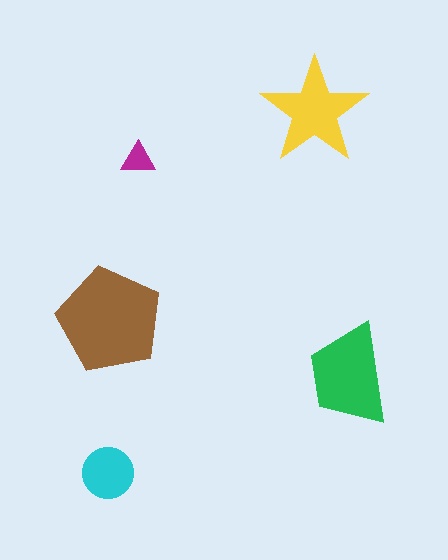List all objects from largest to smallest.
The brown pentagon, the green trapezoid, the yellow star, the cyan circle, the magenta triangle.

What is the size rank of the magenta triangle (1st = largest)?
5th.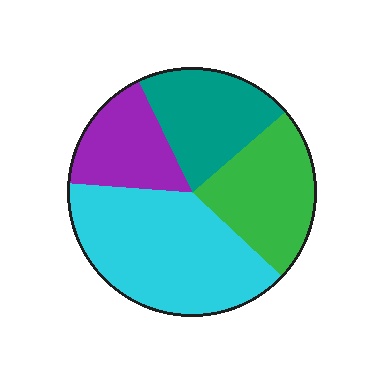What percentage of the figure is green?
Green takes up less than a quarter of the figure.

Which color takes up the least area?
Purple, at roughly 15%.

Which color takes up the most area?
Cyan, at roughly 40%.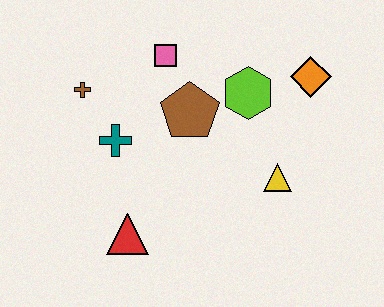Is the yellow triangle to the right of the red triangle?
Yes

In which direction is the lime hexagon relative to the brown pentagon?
The lime hexagon is to the right of the brown pentagon.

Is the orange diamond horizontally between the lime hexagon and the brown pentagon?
No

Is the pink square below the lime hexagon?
No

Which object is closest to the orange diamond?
The lime hexagon is closest to the orange diamond.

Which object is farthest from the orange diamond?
The red triangle is farthest from the orange diamond.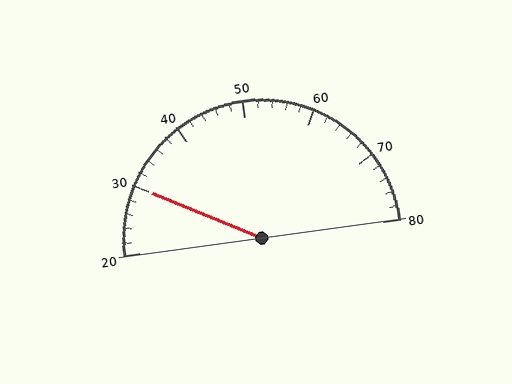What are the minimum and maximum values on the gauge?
The gauge ranges from 20 to 80.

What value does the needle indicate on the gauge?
The needle indicates approximately 30.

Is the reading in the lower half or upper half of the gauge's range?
The reading is in the lower half of the range (20 to 80).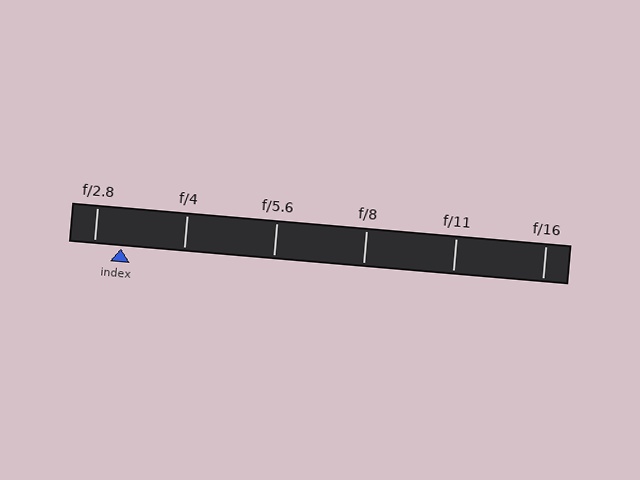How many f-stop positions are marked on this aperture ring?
There are 6 f-stop positions marked.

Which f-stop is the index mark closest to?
The index mark is closest to f/2.8.